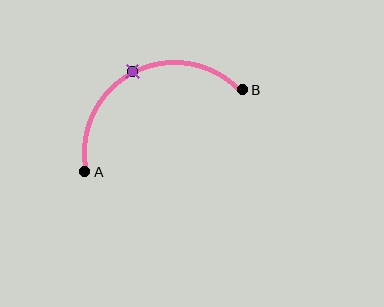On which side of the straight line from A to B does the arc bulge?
The arc bulges above the straight line connecting A and B.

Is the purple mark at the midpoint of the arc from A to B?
Yes. The purple mark lies on the arc at equal arc-length from both A and B — it is the arc midpoint.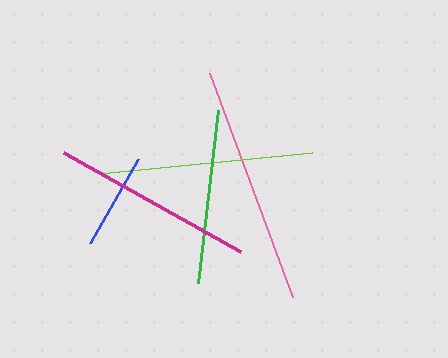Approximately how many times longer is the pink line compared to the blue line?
The pink line is approximately 2.4 times the length of the blue line.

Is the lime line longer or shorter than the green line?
The lime line is longer than the green line.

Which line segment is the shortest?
The blue line is the shortest at approximately 98 pixels.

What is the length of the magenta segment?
The magenta segment is approximately 203 pixels long.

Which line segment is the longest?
The pink line is the longest at approximately 238 pixels.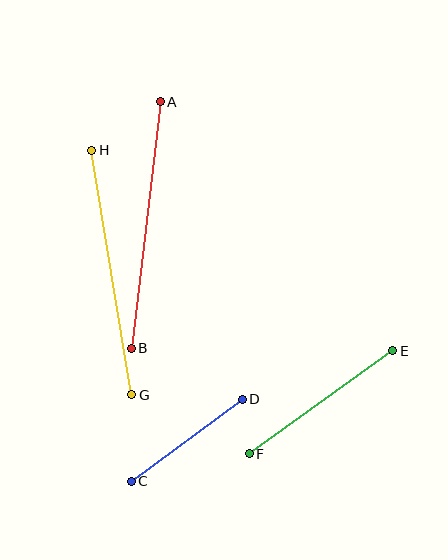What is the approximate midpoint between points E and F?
The midpoint is at approximately (321, 402) pixels.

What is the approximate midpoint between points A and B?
The midpoint is at approximately (146, 225) pixels.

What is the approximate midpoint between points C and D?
The midpoint is at approximately (187, 440) pixels.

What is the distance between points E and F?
The distance is approximately 176 pixels.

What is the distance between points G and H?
The distance is approximately 248 pixels.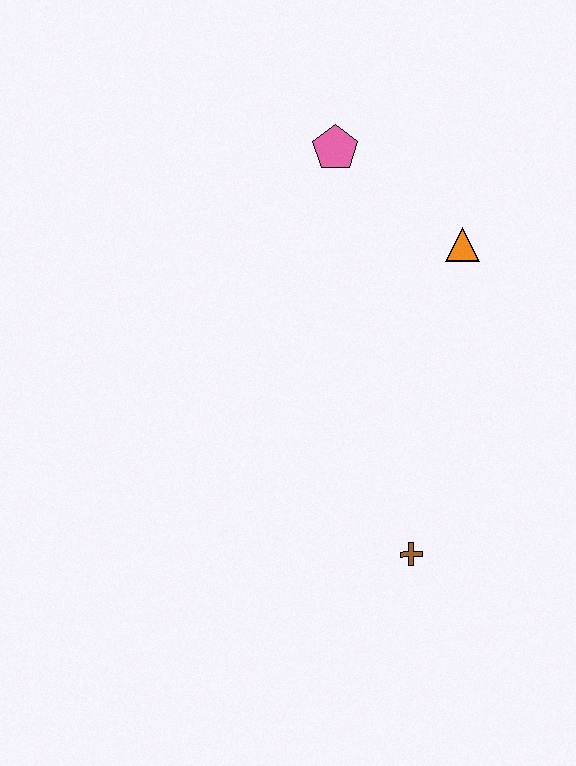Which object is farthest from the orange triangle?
The brown cross is farthest from the orange triangle.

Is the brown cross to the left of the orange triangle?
Yes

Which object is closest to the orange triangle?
The pink pentagon is closest to the orange triangle.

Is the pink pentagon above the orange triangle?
Yes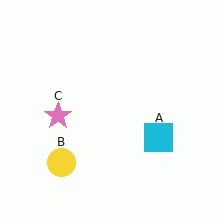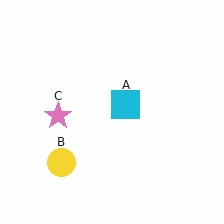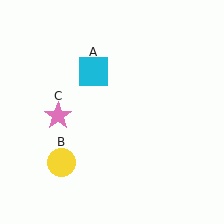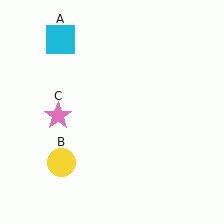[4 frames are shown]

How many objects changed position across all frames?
1 object changed position: cyan square (object A).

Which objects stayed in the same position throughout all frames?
Yellow circle (object B) and pink star (object C) remained stationary.